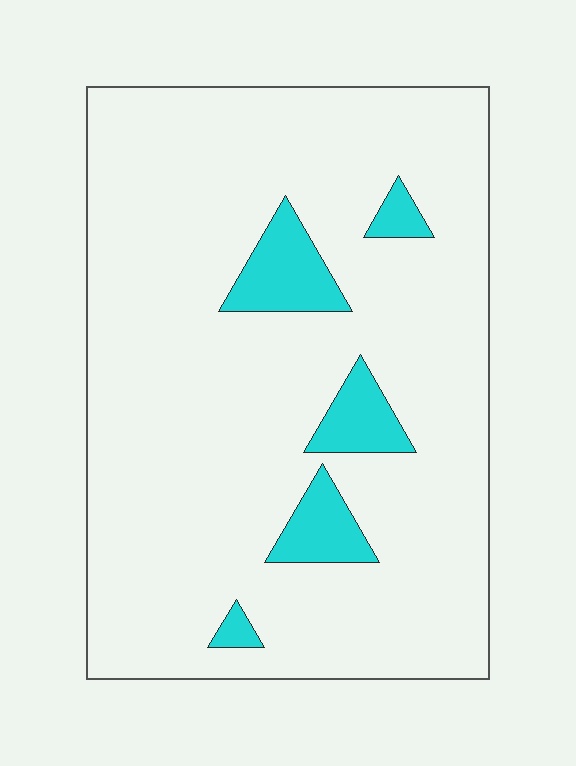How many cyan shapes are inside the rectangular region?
5.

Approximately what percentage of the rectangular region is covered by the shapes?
Approximately 10%.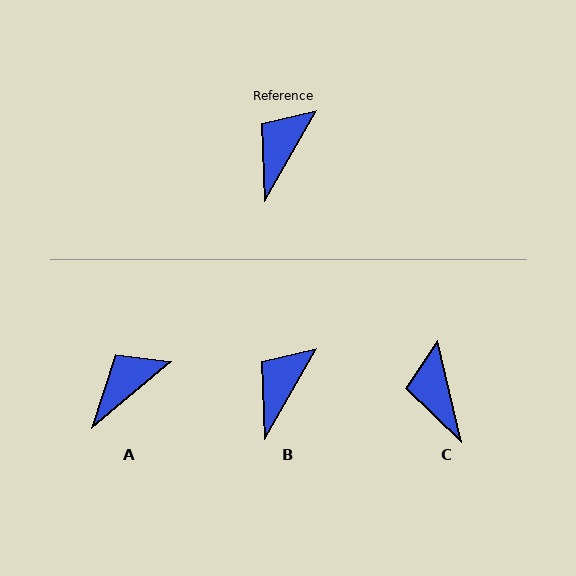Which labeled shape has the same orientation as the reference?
B.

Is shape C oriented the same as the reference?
No, it is off by about 43 degrees.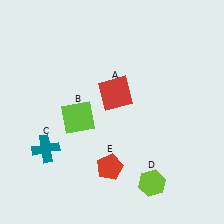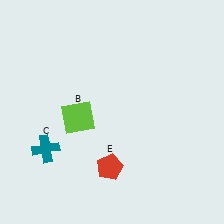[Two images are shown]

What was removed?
The lime hexagon (D), the red square (A) were removed in Image 2.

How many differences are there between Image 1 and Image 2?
There are 2 differences between the two images.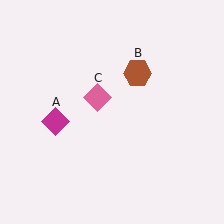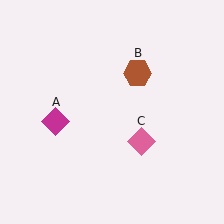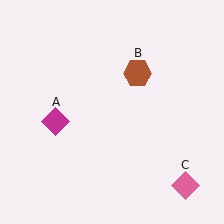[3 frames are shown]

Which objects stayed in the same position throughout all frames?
Magenta diamond (object A) and brown hexagon (object B) remained stationary.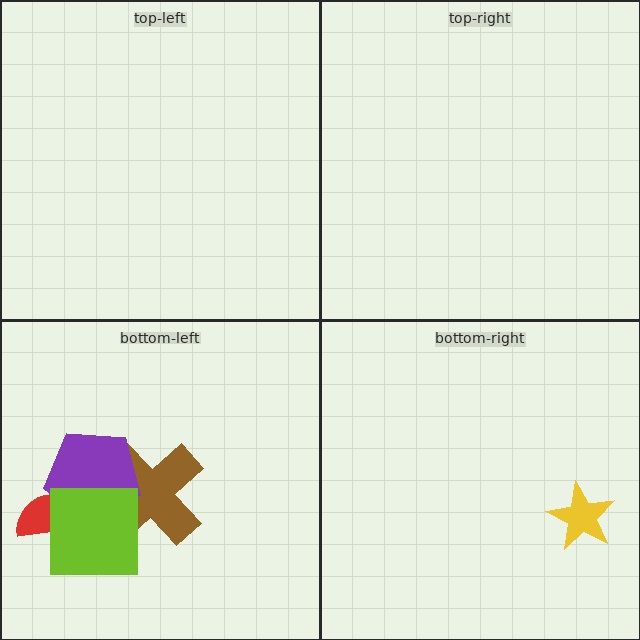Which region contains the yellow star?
The bottom-right region.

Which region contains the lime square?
The bottom-left region.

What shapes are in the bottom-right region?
The yellow star.